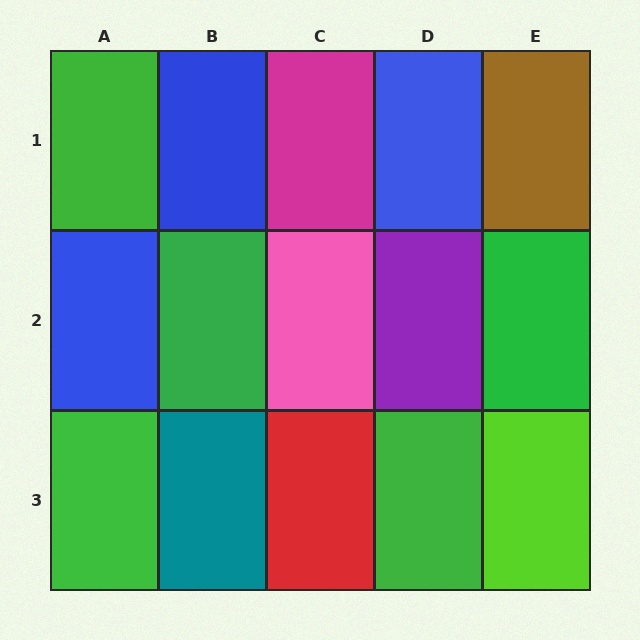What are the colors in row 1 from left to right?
Green, blue, magenta, blue, brown.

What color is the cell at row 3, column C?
Red.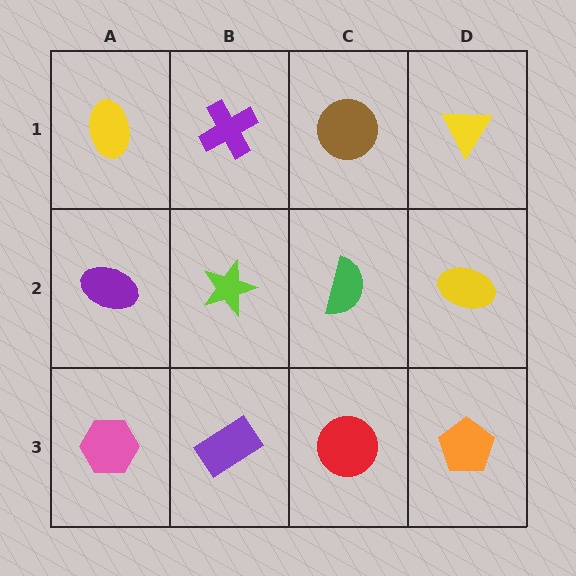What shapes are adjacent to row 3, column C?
A green semicircle (row 2, column C), a purple rectangle (row 3, column B), an orange pentagon (row 3, column D).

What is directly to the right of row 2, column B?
A green semicircle.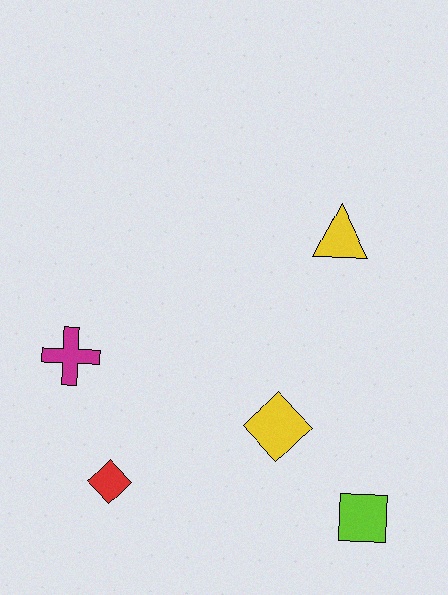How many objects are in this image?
There are 5 objects.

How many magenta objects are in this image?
There is 1 magenta object.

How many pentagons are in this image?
There are no pentagons.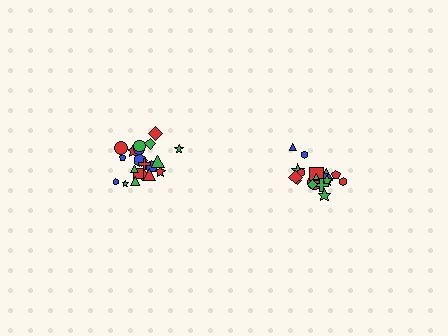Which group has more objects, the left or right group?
The left group.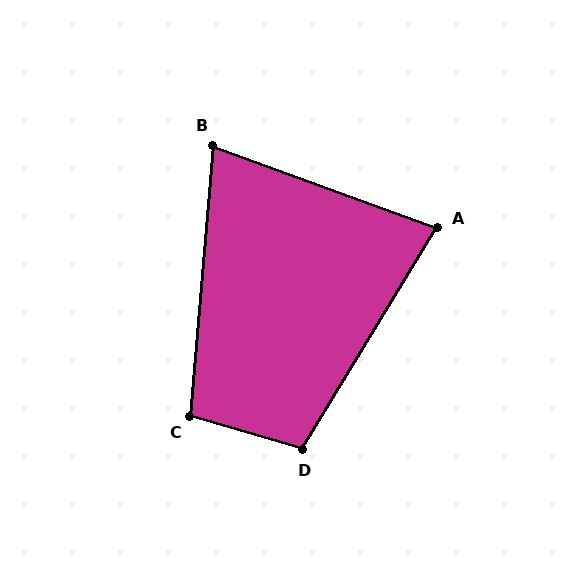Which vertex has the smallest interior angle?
B, at approximately 75 degrees.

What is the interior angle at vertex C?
Approximately 101 degrees (obtuse).